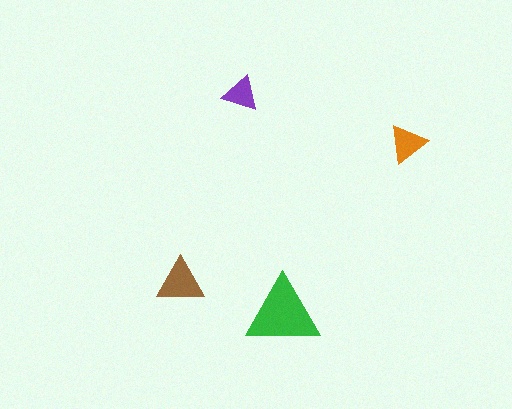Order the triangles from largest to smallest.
the green one, the brown one, the orange one, the purple one.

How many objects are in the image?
There are 4 objects in the image.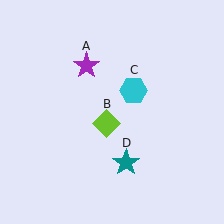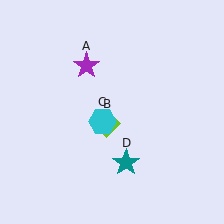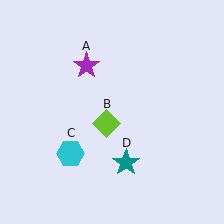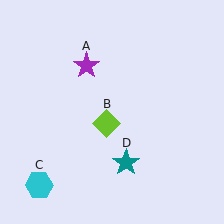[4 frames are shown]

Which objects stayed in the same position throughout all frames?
Purple star (object A) and lime diamond (object B) and teal star (object D) remained stationary.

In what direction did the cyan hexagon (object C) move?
The cyan hexagon (object C) moved down and to the left.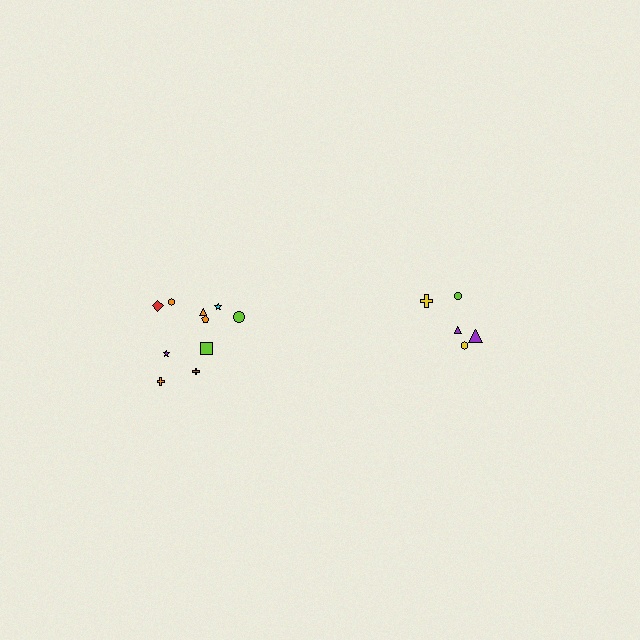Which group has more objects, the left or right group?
The left group.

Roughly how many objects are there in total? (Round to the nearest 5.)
Roughly 15 objects in total.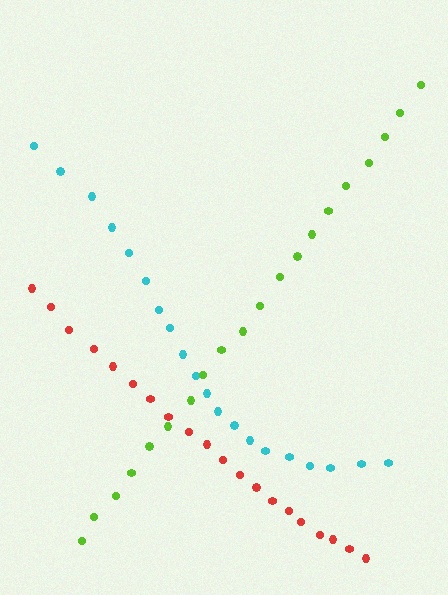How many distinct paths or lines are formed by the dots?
There are 3 distinct paths.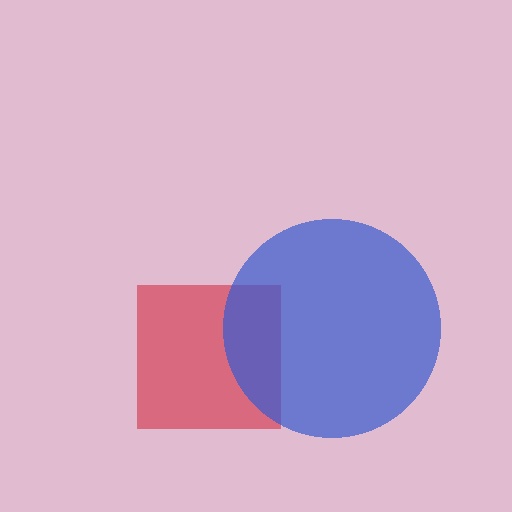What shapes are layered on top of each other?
The layered shapes are: a red square, a blue circle.